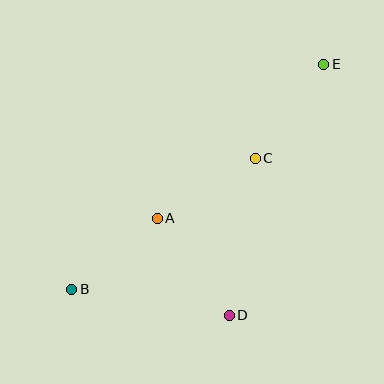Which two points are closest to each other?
Points A and B are closest to each other.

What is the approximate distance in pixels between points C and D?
The distance between C and D is approximately 159 pixels.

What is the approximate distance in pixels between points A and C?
The distance between A and C is approximately 115 pixels.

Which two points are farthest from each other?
Points B and E are farthest from each other.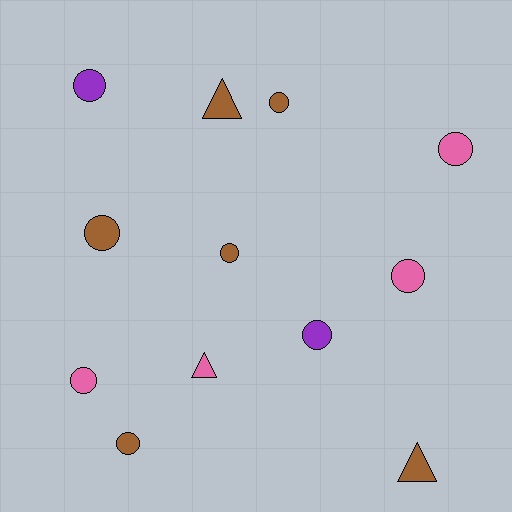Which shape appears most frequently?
Circle, with 9 objects.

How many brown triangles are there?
There are 2 brown triangles.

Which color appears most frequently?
Brown, with 6 objects.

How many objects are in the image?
There are 12 objects.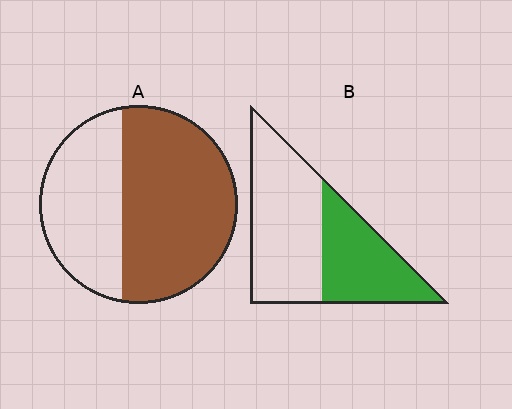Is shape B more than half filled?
No.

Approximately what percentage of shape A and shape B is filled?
A is approximately 60% and B is approximately 40%.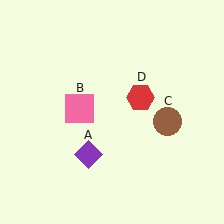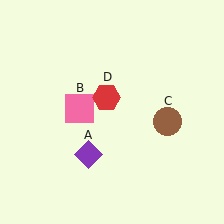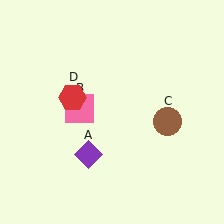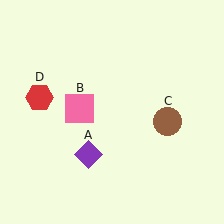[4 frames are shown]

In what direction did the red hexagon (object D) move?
The red hexagon (object D) moved left.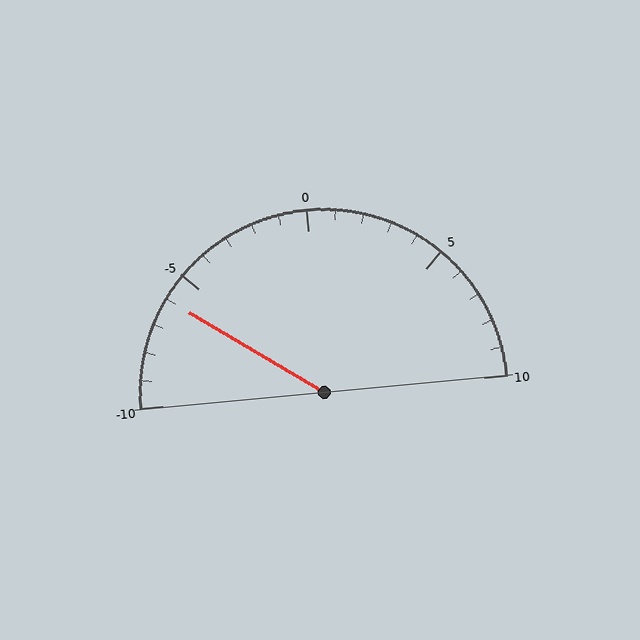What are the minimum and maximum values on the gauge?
The gauge ranges from -10 to 10.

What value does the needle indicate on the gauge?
The needle indicates approximately -6.